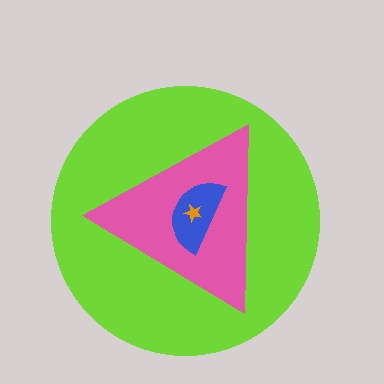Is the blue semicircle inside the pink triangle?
Yes.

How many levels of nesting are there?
4.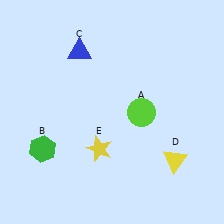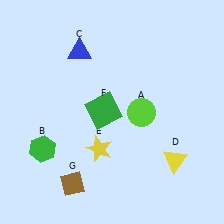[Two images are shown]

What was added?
A green square (F), a brown diamond (G) were added in Image 2.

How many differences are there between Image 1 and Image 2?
There are 2 differences between the two images.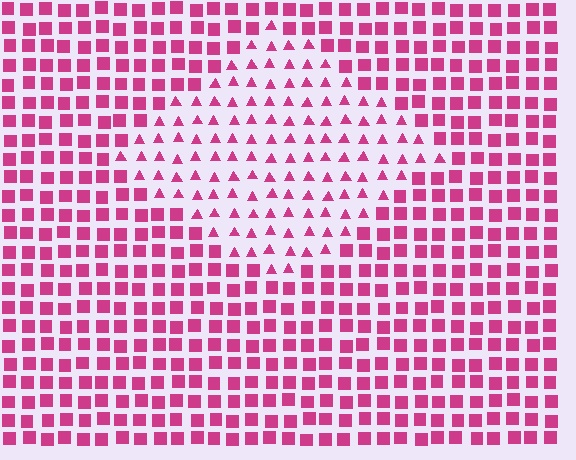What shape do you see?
I see a diamond.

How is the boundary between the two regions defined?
The boundary is defined by a change in element shape: triangles inside vs. squares outside. All elements share the same color and spacing.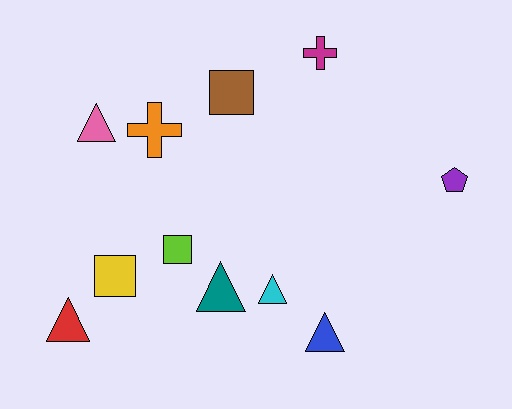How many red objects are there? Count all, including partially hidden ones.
There is 1 red object.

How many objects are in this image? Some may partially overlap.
There are 11 objects.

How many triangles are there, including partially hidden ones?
There are 5 triangles.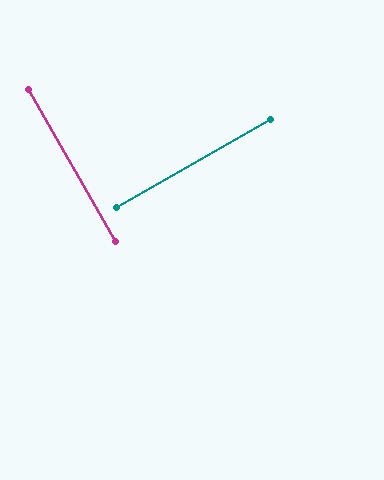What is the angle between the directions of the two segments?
Approximately 90 degrees.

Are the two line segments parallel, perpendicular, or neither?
Perpendicular — they meet at approximately 90°.